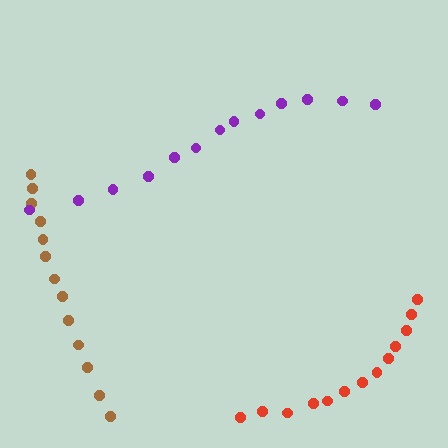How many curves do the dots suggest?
There are 3 distinct paths.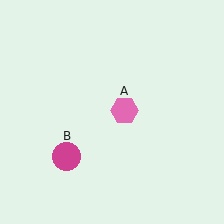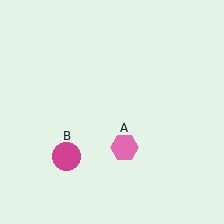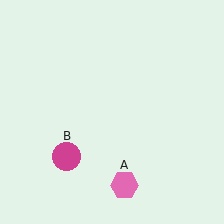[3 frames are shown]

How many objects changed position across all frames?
1 object changed position: pink hexagon (object A).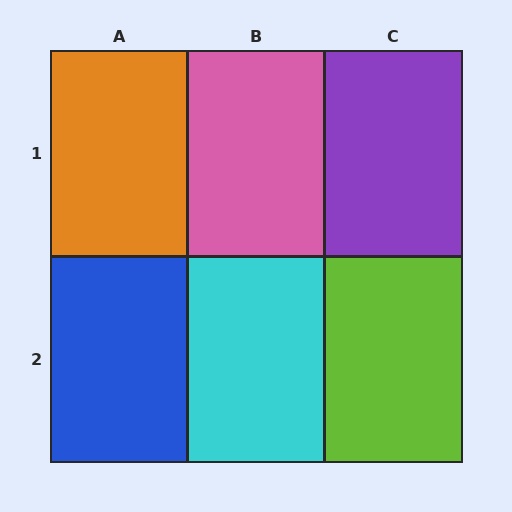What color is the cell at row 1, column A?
Orange.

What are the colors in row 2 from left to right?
Blue, cyan, lime.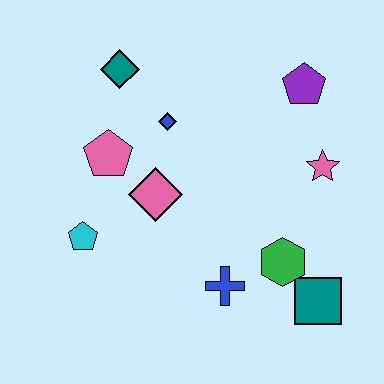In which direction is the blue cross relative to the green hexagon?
The blue cross is to the left of the green hexagon.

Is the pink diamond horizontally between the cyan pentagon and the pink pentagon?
No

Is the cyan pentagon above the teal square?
Yes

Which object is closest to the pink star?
The purple pentagon is closest to the pink star.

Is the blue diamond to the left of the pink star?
Yes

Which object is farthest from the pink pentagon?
The teal square is farthest from the pink pentagon.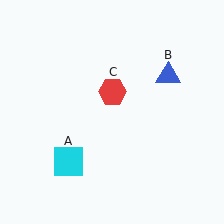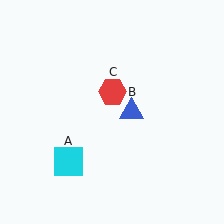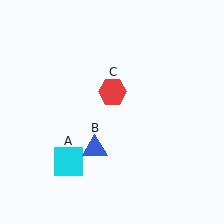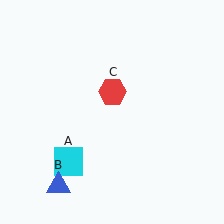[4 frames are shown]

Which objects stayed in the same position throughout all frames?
Cyan square (object A) and red hexagon (object C) remained stationary.